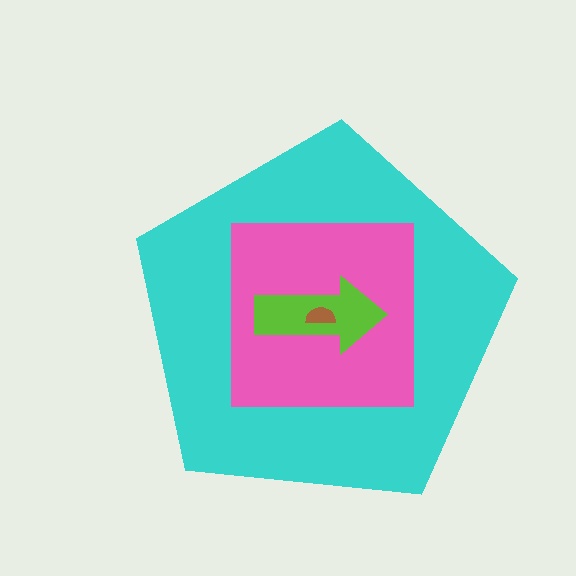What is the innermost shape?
The brown semicircle.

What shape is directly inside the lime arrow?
The brown semicircle.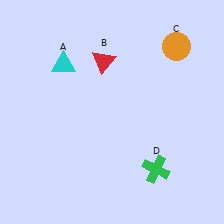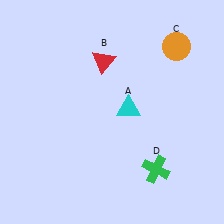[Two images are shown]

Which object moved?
The cyan triangle (A) moved right.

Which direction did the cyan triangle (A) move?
The cyan triangle (A) moved right.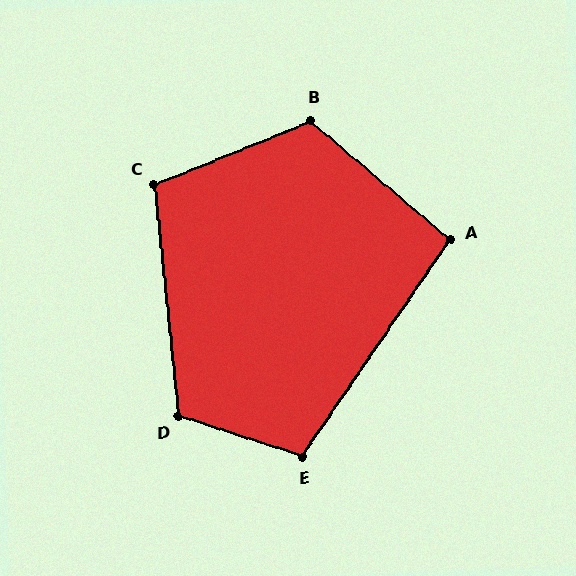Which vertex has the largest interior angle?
B, at approximately 117 degrees.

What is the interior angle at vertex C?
Approximately 106 degrees (obtuse).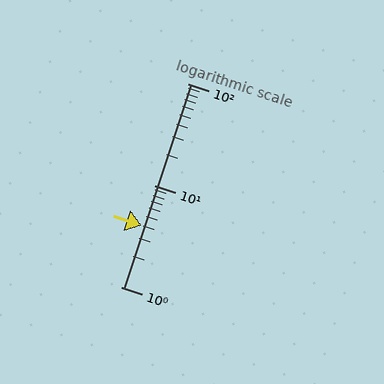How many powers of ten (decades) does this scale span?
The scale spans 2 decades, from 1 to 100.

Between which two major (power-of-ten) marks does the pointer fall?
The pointer is between 1 and 10.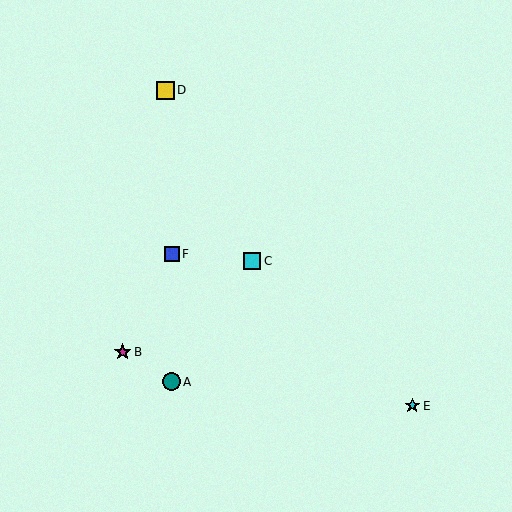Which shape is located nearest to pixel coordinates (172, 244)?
The blue square (labeled F) at (172, 254) is nearest to that location.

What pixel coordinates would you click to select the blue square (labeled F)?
Click at (172, 254) to select the blue square F.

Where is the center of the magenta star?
The center of the magenta star is at (123, 352).